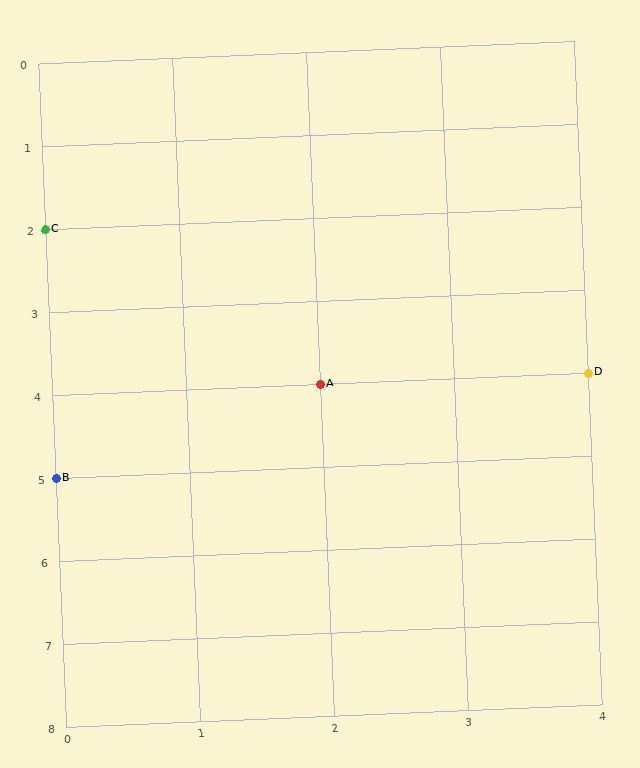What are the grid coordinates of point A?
Point A is at grid coordinates (2, 4).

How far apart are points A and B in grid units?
Points A and B are 2 columns and 1 row apart (about 2.2 grid units diagonally).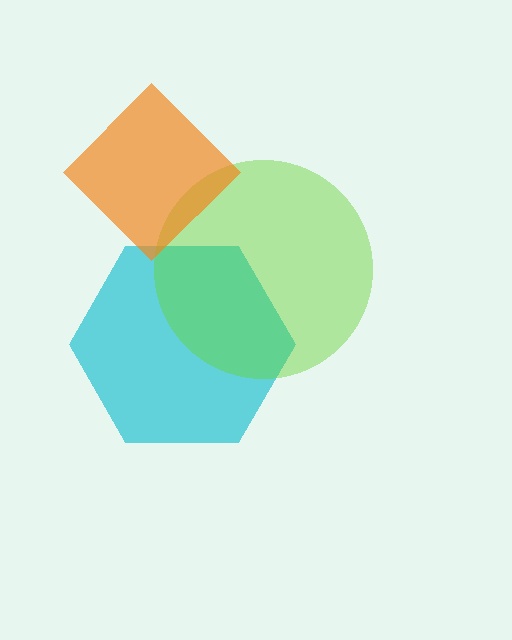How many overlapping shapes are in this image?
There are 3 overlapping shapes in the image.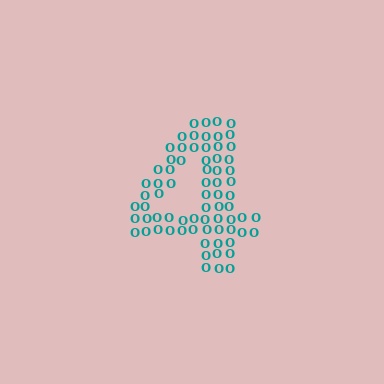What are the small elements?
The small elements are letter O's.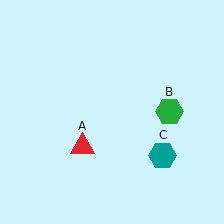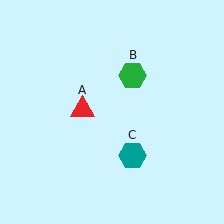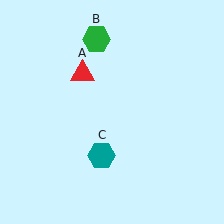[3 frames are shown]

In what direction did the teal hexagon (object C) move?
The teal hexagon (object C) moved left.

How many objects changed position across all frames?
3 objects changed position: red triangle (object A), green hexagon (object B), teal hexagon (object C).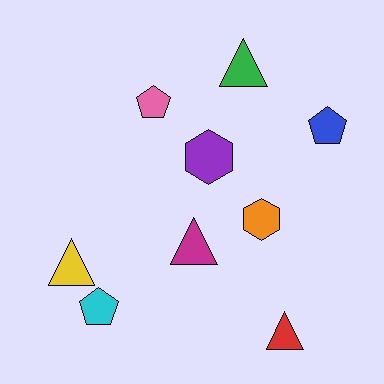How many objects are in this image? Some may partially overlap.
There are 9 objects.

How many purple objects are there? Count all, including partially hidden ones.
There is 1 purple object.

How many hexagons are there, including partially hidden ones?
There are 2 hexagons.